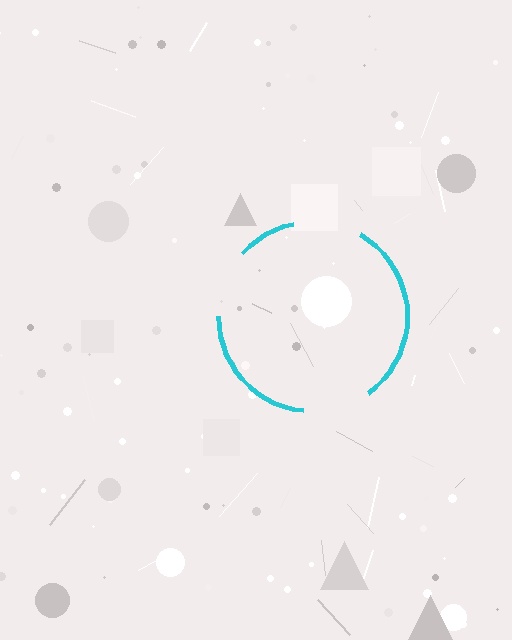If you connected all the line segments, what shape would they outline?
They would outline a circle.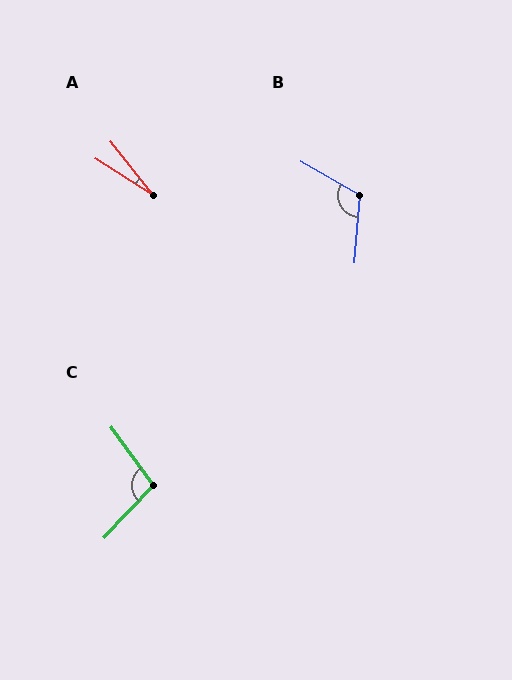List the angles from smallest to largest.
A (19°), C (101°), B (116°).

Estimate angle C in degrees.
Approximately 101 degrees.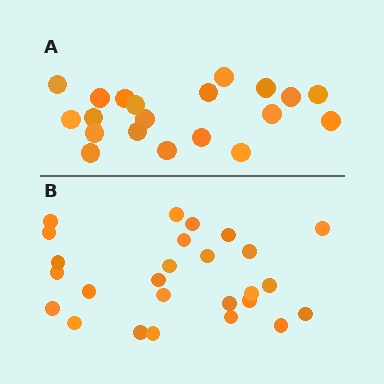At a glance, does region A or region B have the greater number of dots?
Region B (the bottom region) has more dots.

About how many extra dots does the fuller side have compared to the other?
Region B has about 6 more dots than region A.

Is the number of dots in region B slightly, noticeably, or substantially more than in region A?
Region B has noticeably more, but not dramatically so. The ratio is roughly 1.3 to 1.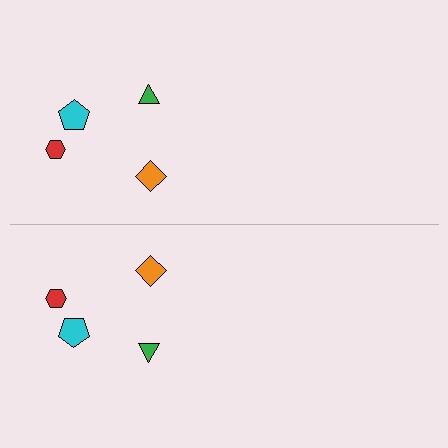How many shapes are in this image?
There are 8 shapes in this image.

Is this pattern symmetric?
Yes, this pattern has bilateral (reflection) symmetry.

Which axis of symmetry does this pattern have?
The pattern has a horizontal axis of symmetry running through the center of the image.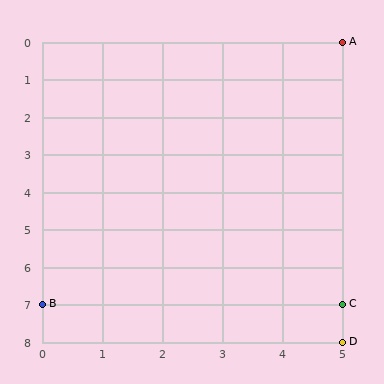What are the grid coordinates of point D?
Point D is at grid coordinates (5, 8).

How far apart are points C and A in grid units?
Points C and A are 7 rows apart.